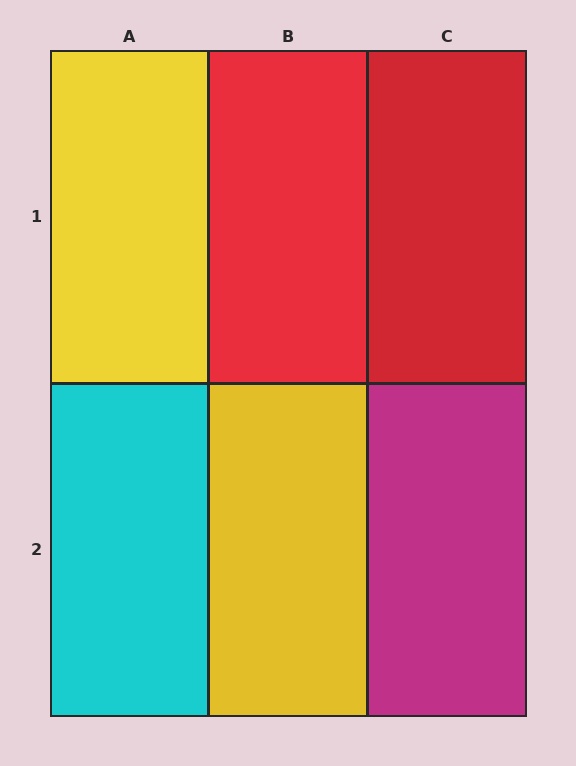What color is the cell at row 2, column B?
Yellow.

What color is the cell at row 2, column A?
Cyan.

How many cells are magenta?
1 cell is magenta.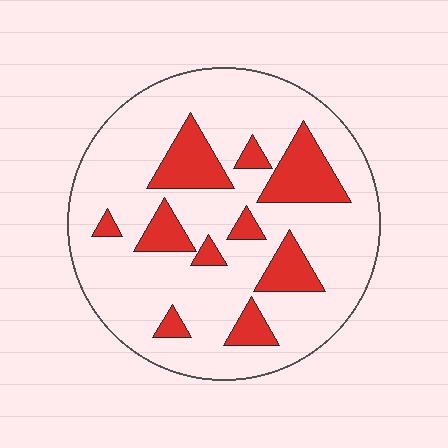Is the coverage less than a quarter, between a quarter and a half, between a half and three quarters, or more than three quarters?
Less than a quarter.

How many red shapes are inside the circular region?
10.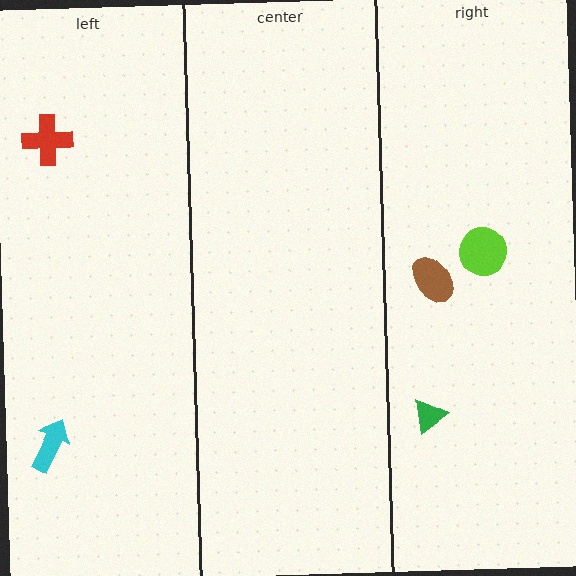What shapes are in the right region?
The lime circle, the brown ellipse, the green triangle.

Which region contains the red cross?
The left region.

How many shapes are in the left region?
2.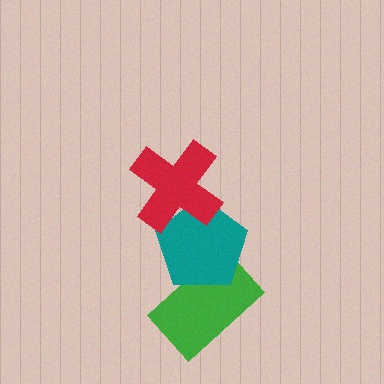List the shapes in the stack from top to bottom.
From top to bottom: the red cross, the teal pentagon, the green rectangle.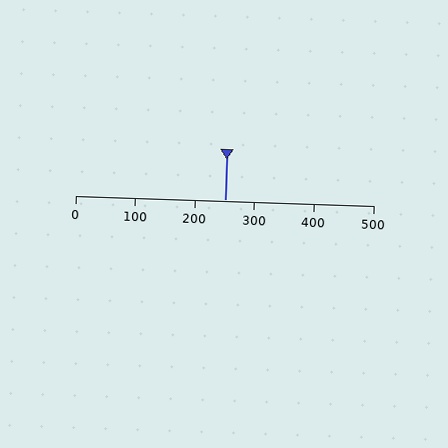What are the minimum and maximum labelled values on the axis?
The axis runs from 0 to 500.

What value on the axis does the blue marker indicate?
The marker indicates approximately 250.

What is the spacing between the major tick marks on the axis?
The major ticks are spaced 100 apart.